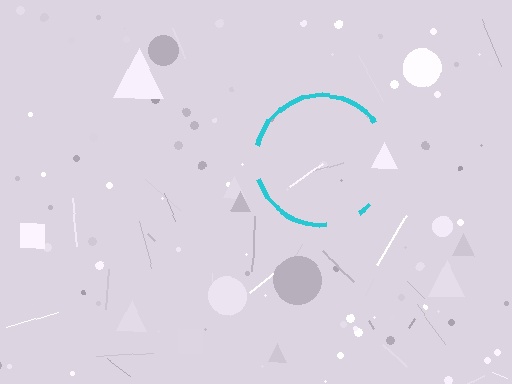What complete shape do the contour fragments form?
The contour fragments form a circle.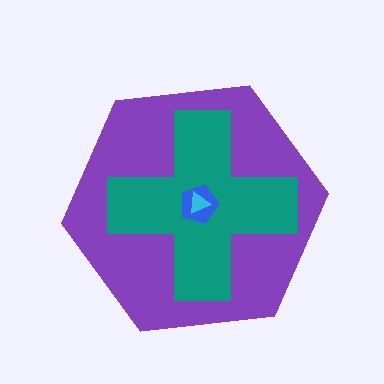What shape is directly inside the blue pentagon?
The cyan triangle.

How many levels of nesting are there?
4.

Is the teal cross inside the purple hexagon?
Yes.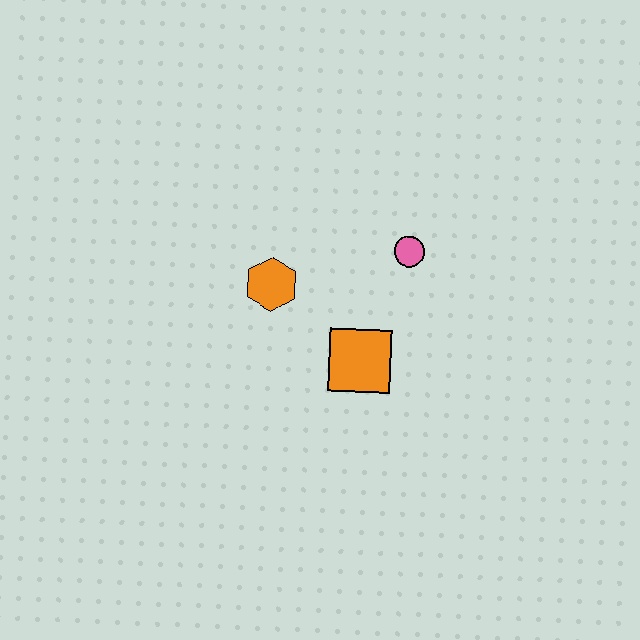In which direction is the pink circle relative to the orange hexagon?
The pink circle is to the right of the orange hexagon.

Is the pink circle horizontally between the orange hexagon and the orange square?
No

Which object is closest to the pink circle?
The orange square is closest to the pink circle.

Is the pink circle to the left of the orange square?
No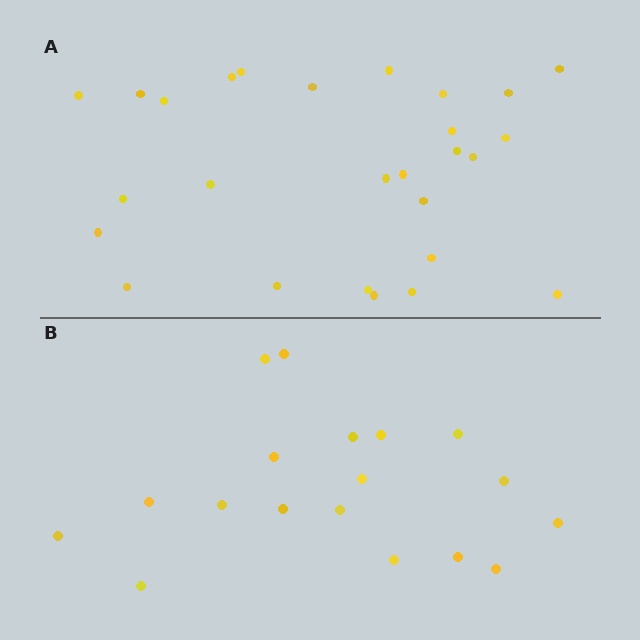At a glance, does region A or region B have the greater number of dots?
Region A (the top region) has more dots.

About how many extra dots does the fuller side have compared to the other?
Region A has roughly 8 or so more dots than region B.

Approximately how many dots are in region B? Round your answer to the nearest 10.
About 20 dots. (The exact count is 18, which rounds to 20.)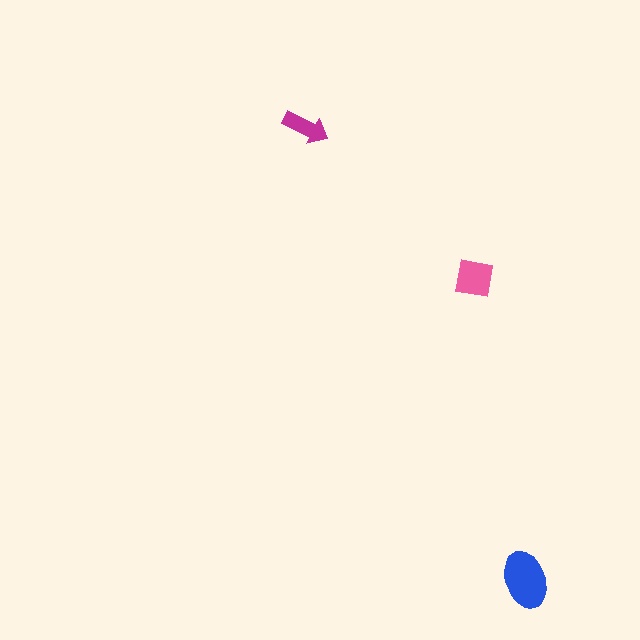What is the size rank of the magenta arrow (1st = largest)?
3rd.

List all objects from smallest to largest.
The magenta arrow, the pink square, the blue ellipse.